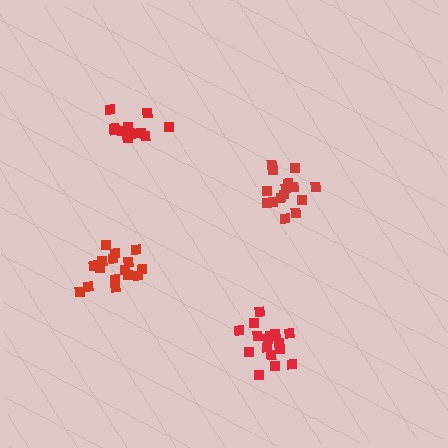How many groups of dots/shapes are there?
There are 4 groups.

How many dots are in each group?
Group 1: 16 dots, Group 2: 17 dots, Group 3: 12 dots, Group 4: 15 dots (60 total).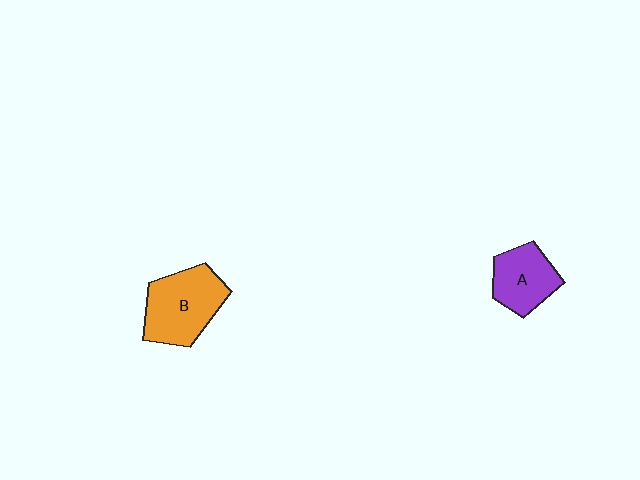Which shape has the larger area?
Shape B (orange).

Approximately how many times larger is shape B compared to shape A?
Approximately 1.4 times.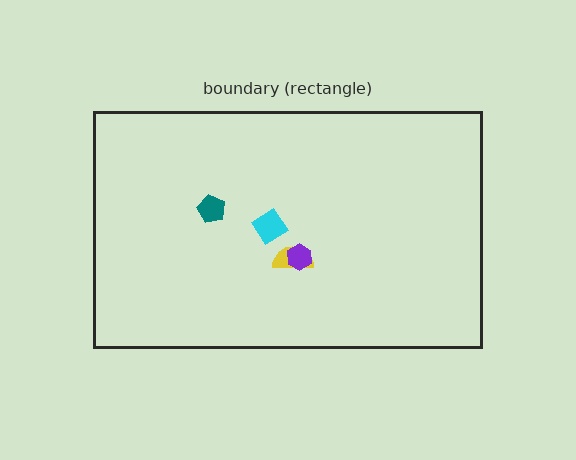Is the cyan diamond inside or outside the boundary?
Inside.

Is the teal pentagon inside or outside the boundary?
Inside.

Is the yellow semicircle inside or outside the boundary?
Inside.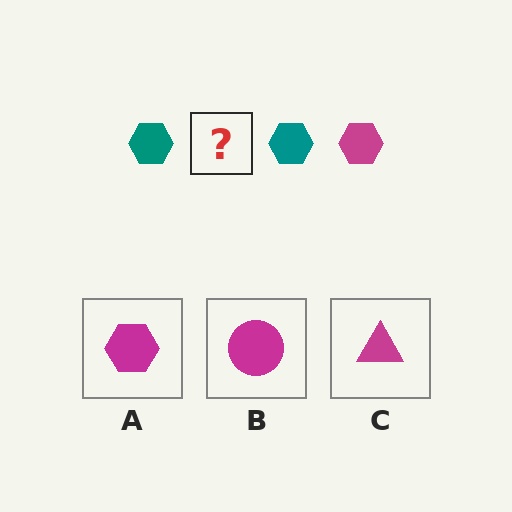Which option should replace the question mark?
Option A.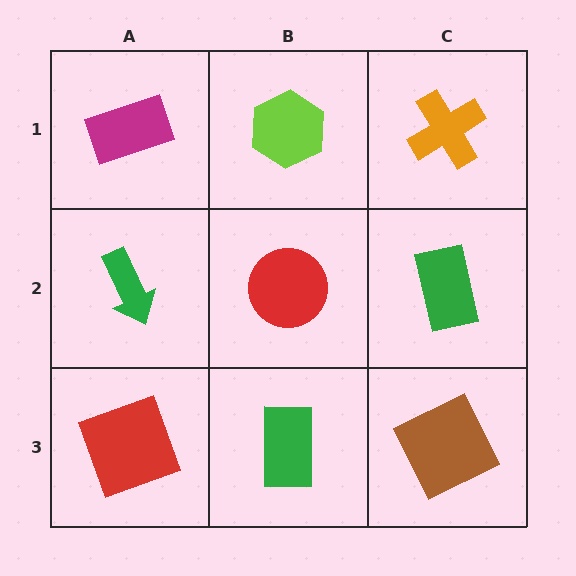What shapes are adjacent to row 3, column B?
A red circle (row 2, column B), a red square (row 3, column A), a brown square (row 3, column C).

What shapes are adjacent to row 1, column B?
A red circle (row 2, column B), a magenta rectangle (row 1, column A), an orange cross (row 1, column C).